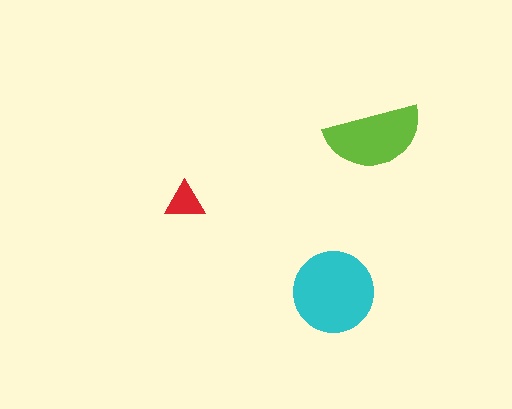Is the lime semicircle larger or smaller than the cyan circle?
Smaller.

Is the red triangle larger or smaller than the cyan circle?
Smaller.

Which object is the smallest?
The red triangle.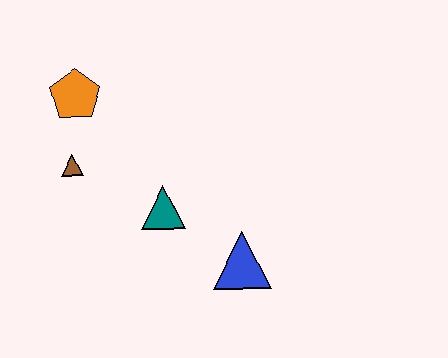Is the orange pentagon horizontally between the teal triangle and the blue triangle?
No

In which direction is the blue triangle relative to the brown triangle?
The blue triangle is to the right of the brown triangle.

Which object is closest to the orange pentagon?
The brown triangle is closest to the orange pentagon.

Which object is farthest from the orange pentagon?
The blue triangle is farthest from the orange pentagon.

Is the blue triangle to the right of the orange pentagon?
Yes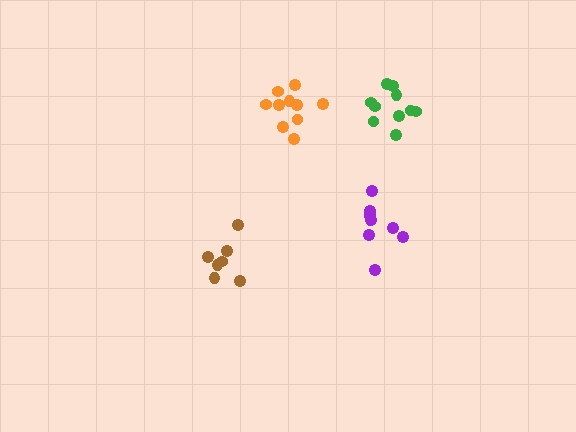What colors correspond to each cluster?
The clusters are colored: purple, green, orange, brown.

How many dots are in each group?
Group 1: 9 dots, Group 2: 10 dots, Group 3: 10 dots, Group 4: 7 dots (36 total).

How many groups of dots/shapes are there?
There are 4 groups.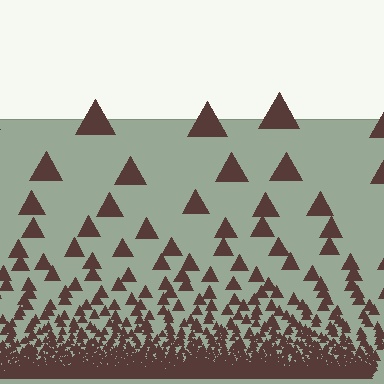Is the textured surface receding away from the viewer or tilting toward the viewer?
The surface appears to tilt toward the viewer. Texture elements get larger and sparser toward the top.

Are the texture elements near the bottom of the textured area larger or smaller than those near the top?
Smaller. The gradient is inverted — elements near the bottom are smaller and denser.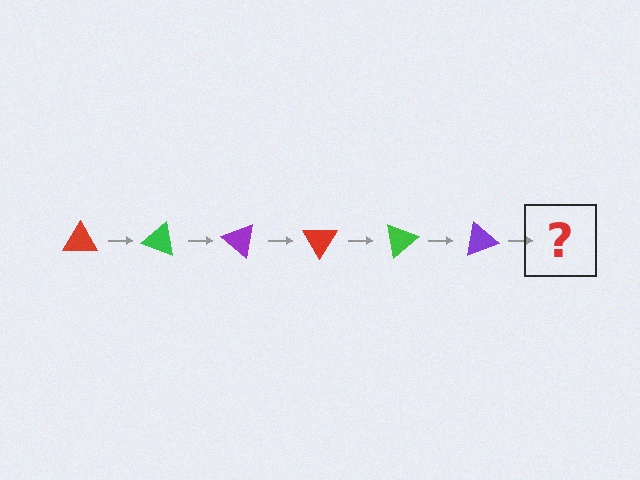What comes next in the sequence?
The next element should be a red triangle, rotated 120 degrees from the start.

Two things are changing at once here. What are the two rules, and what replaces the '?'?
The two rules are that it rotates 20 degrees each step and the color cycles through red, green, and purple. The '?' should be a red triangle, rotated 120 degrees from the start.